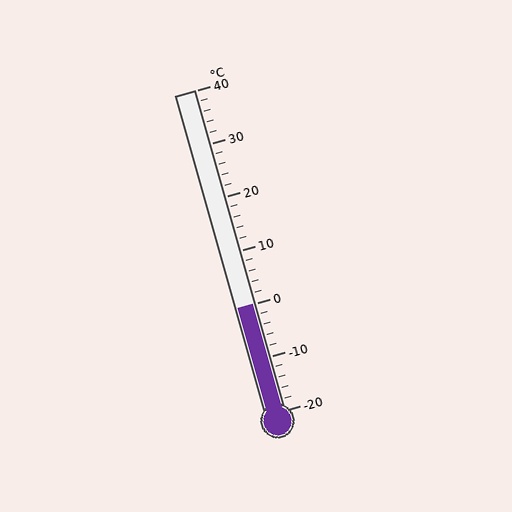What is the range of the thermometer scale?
The thermometer scale ranges from -20°C to 40°C.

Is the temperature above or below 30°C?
The temperature is below 30°C.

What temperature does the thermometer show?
The thermometer shows approximately 0°C.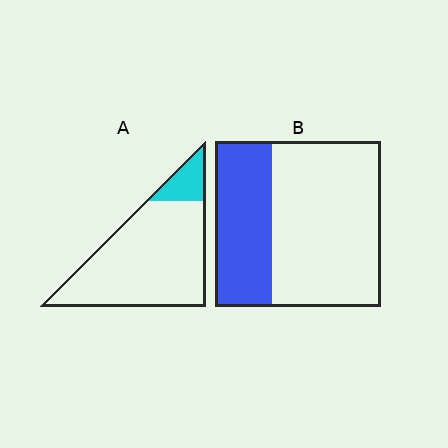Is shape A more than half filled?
No.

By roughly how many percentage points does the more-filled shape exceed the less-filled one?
By roughly 20 percentage points (B over A).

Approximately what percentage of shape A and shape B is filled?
A is approximately 15% and B is approximately 35%.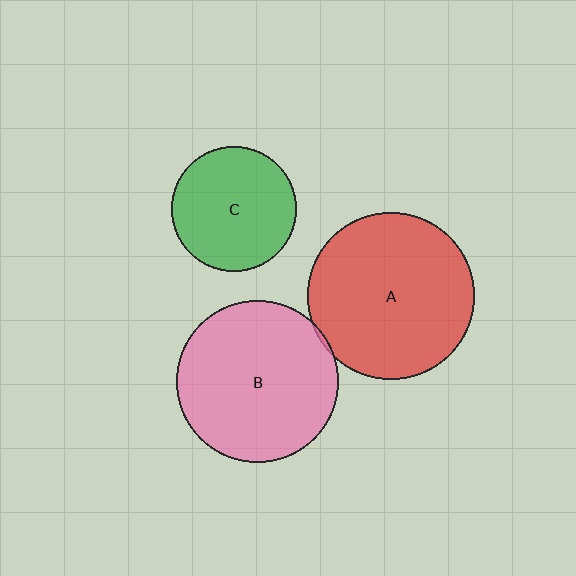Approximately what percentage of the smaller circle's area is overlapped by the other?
Approximately 5%.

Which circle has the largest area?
Circle A (red).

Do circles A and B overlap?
Yes.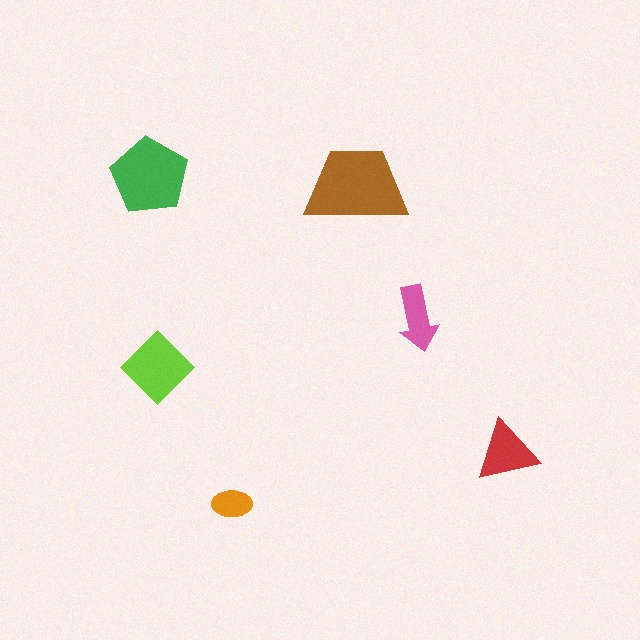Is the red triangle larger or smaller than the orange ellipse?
Larger.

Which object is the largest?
The brown trapezoid.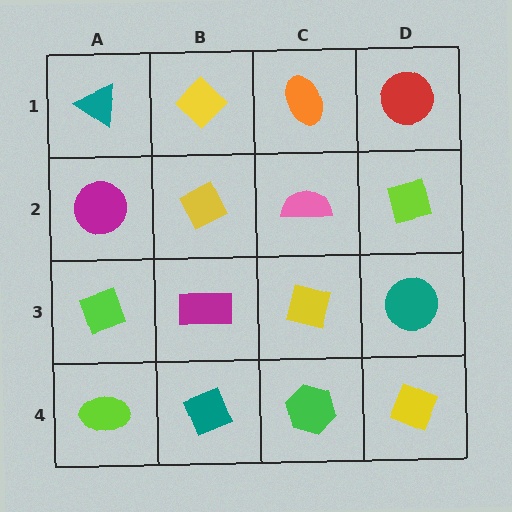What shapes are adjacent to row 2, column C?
An orange ellipse (row 1, column C), a yellow square (row 3, column C), a yellow diamond (row 2, column B), a lime square (row 2, column D).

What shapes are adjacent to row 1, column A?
A magenta circle (row 2, column A), a yellow diamond (row 1, column B).